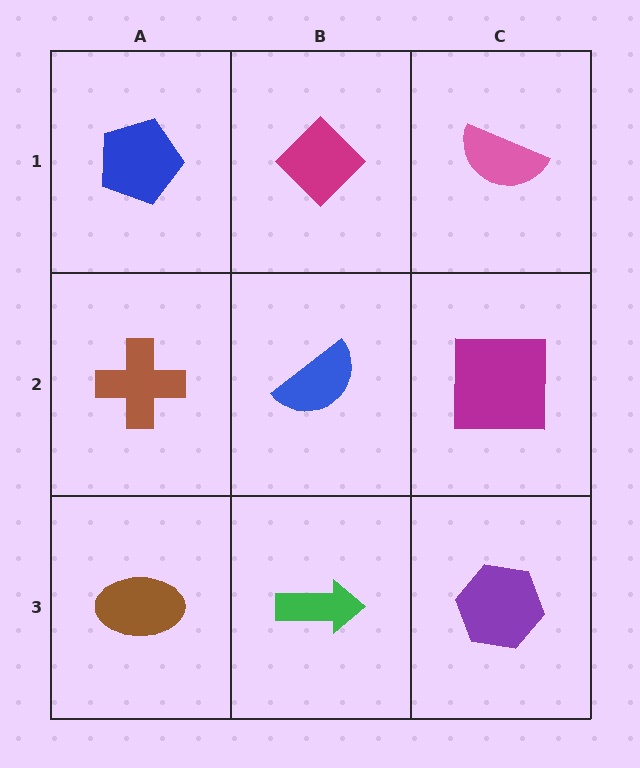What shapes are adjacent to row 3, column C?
A magenta square (row 2, column C), a green arrow (row 3, column B).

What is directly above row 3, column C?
A magenta square.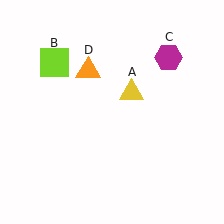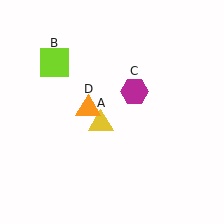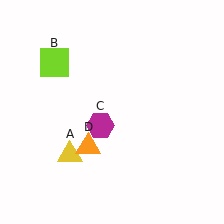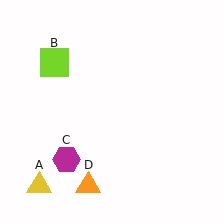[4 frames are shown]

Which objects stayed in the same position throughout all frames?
Lime square (object B) remained stationary.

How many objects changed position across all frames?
3 objects changed position: yellow triangle (object A), magenta hexagon (object C), orange triangle (object D).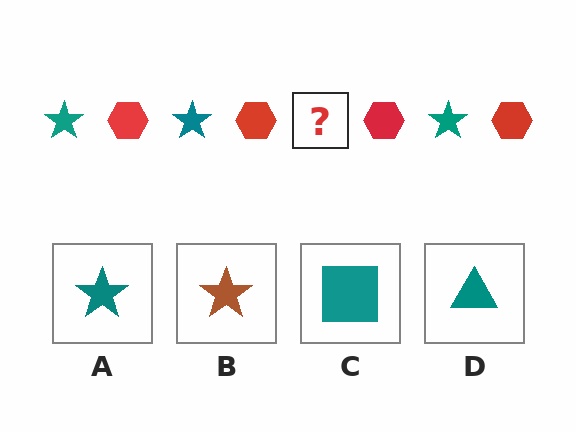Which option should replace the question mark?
Option A.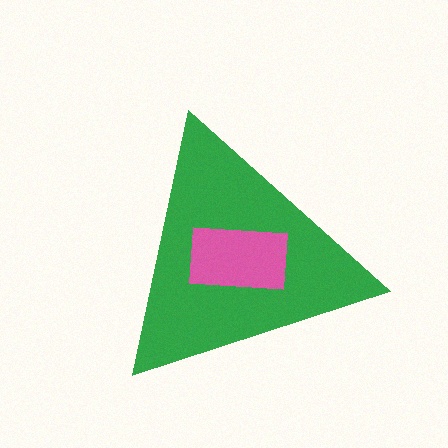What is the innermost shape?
The pink rectangle.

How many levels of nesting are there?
2.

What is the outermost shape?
The green triangle.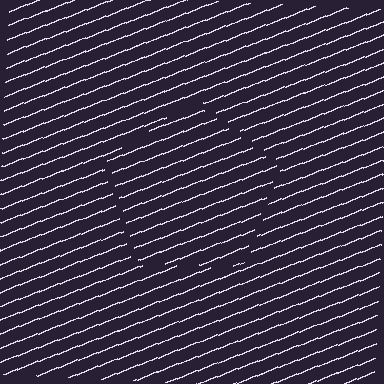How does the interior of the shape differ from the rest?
The interior of the shape contains the same grating, shifted by half a period — the contour is defined by the phase discontinuity where line-ends from the inner and outer gratings abut.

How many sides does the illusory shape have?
5 sides — the line-ends trace a pentagon.